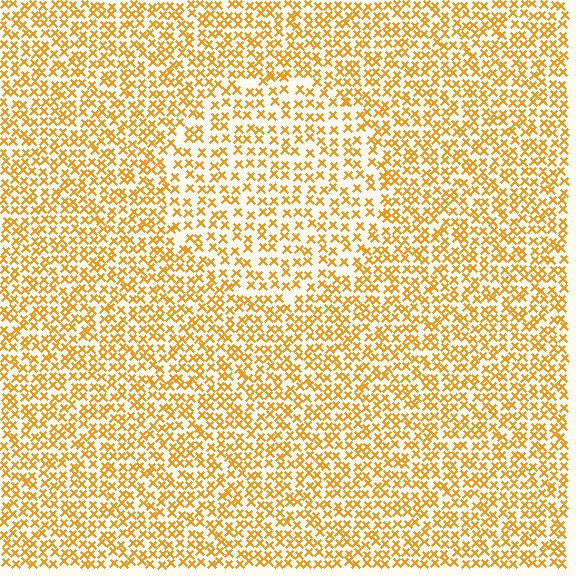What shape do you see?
I see a circle.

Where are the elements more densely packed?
The elements are more densely packed outside the circle boundary.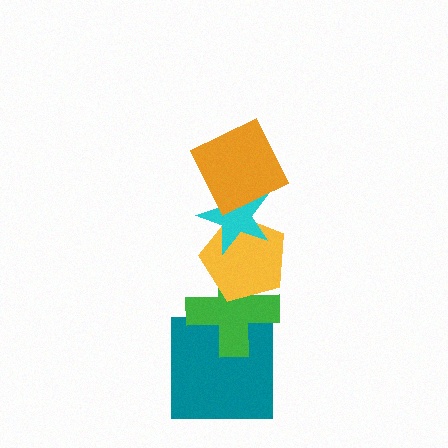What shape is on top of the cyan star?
The orange square is on top of the cyan star.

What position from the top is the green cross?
The green cross is 4th from the top.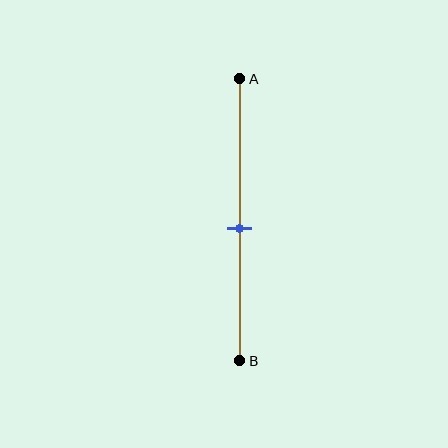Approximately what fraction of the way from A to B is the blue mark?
The blue mark is approximately 55% of the way from A to B.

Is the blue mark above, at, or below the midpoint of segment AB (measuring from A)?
The blue mark is below the midpoint of segment AB.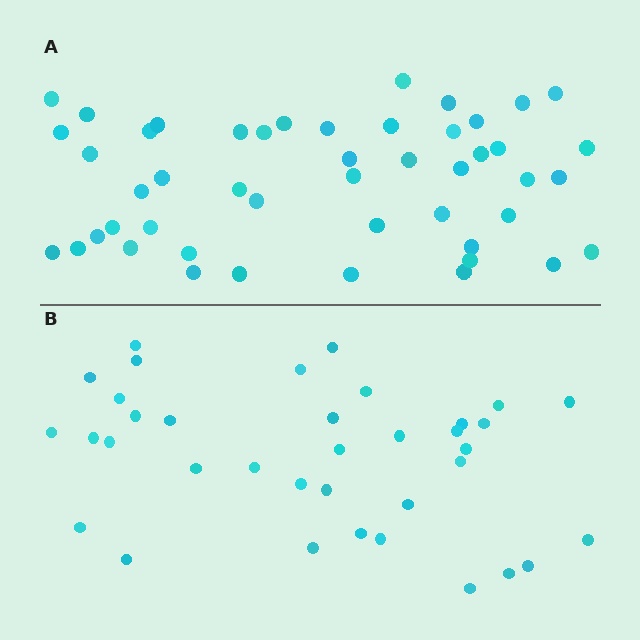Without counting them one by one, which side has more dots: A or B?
Region A (the top region) has more dots.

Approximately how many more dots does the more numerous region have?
Region A has roughly 12 or so more dots than region B.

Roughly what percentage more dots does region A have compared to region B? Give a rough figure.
About 35% more.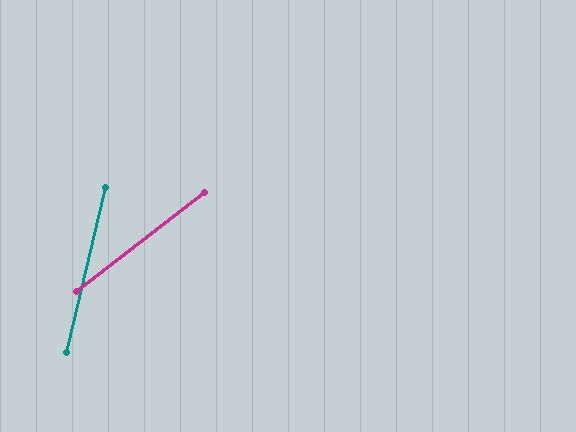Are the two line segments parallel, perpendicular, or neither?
Neither parallel nor perpendicular — they differ by about 39°.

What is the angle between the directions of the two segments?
Approximately 39 degrees.